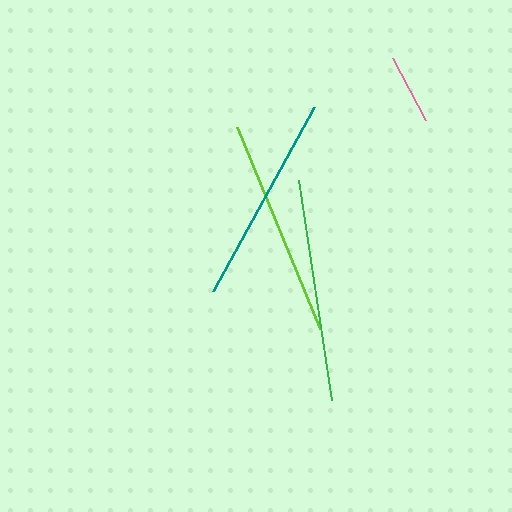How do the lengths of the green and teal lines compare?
The green and teal lines are approximately the same length.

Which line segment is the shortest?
The pink line is the shortest at approximately 70 pixels.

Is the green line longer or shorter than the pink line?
The green line is longer than the pink line.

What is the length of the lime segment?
The lime segment is approximately 219 pixels long.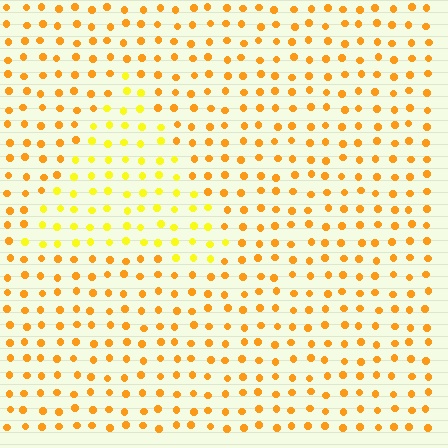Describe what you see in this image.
The image is filled with small orange elements in a uniform arrangement. A triangle-shaped region is visible where the elements are tinted to a slightly different hue, forming a subtle color boundary.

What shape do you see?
I see a triangle.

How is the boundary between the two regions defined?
The boundary is defined purely by a slight shift in hue (about 27 degrees). Spacing, size, and orientation are identical on both sides.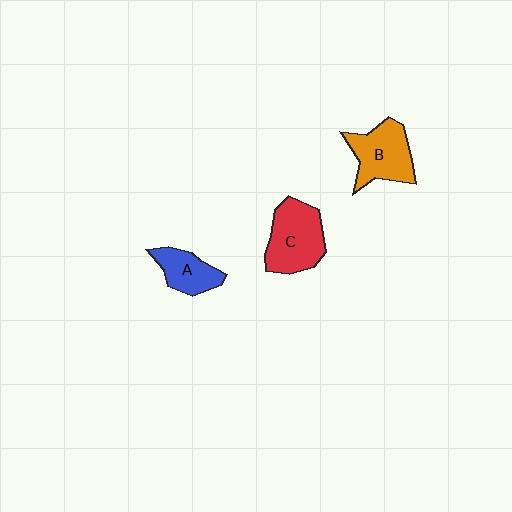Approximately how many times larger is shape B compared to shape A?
Approximately 1.4 times.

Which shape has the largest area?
Shape C (red).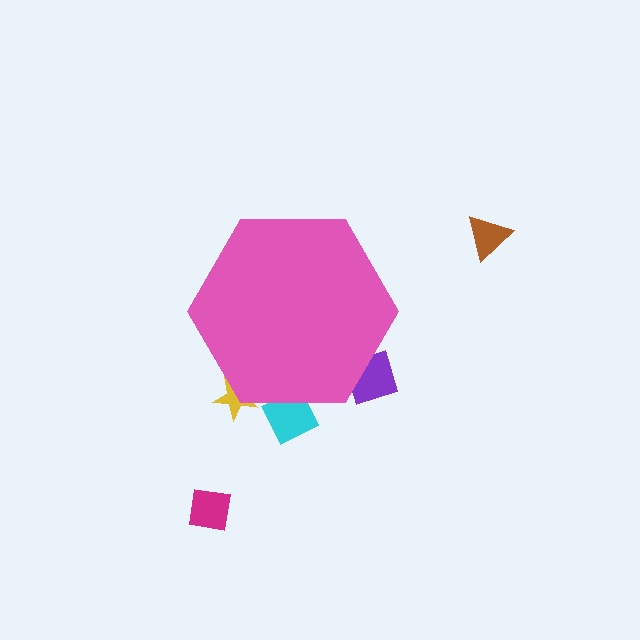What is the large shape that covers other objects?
A pink hexagon.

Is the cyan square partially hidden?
Yes, the cyan square is partially hidden behind the pink hexagon.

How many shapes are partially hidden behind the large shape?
3 shapes are partially hidden.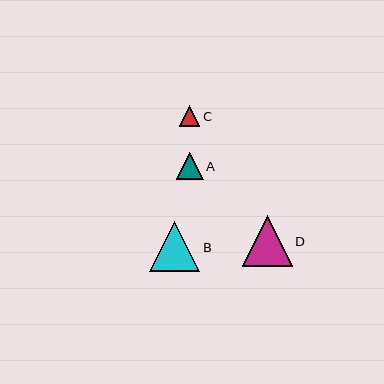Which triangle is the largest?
Triangle D is the largest with a size of approximately 50 pixels.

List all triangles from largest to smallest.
From largest to smallest: D, B, A, C.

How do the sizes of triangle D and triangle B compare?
Triangle D and triangle B are approximately the same size.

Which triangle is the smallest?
Triangle C is the smallest with a size of approximately 20 pixels.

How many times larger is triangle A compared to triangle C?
Triangle A is approximately 1.3 times the size of triangle C.